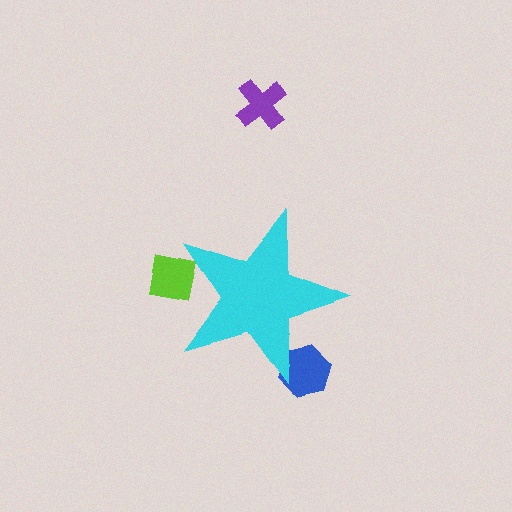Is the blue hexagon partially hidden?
Yes, the blue hexagon is partially hidden behind the cyan star.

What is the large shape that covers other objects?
A cyan star.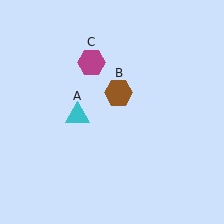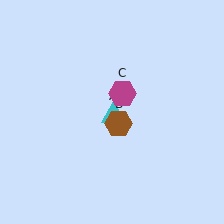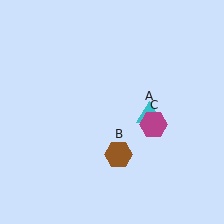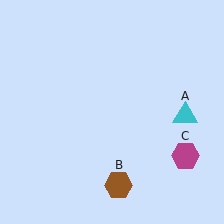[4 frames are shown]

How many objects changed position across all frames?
3 objects changed position: cyan triangle (object A), brown hexagon (object B), magenta hexagon (object C).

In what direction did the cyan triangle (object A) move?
The cyan triangle (object A) moved right.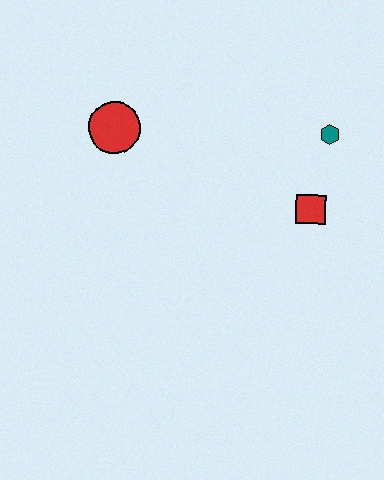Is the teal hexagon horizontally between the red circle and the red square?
No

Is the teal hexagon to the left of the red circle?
No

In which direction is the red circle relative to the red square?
The red circle is to the left of the red square.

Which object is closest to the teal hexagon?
The red square is closest to the teal hexagon.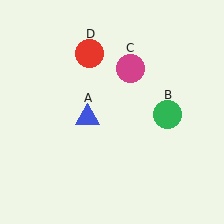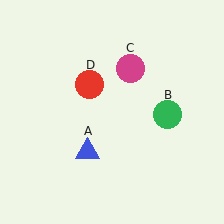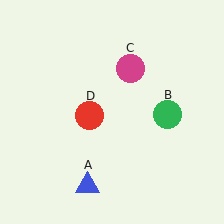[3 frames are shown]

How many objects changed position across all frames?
2 objects changed position: blue triangle (object A), red circle (object D).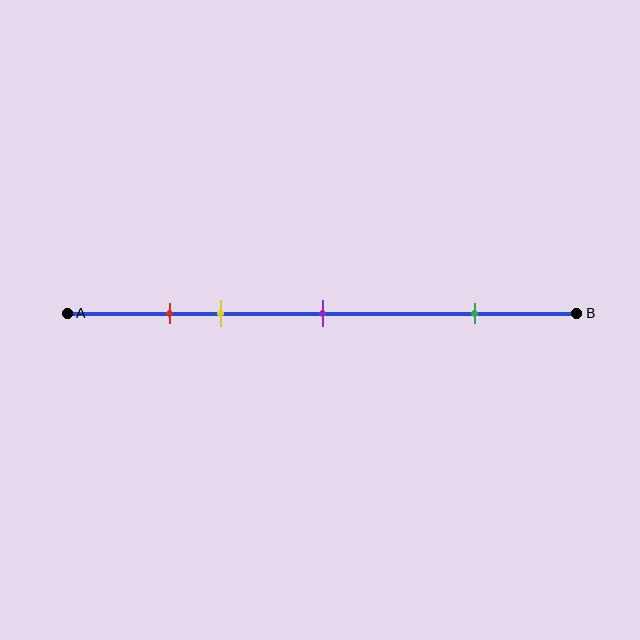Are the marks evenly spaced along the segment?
No, the marks are not evenly spaced.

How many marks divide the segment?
There are 4 marks dividing the segment.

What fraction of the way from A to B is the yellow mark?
The yellow mark is approximately 30% (0.3) of the way from A to B.